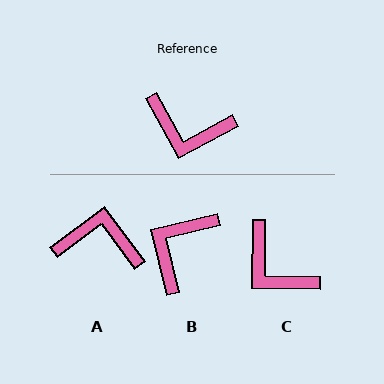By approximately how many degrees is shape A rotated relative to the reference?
Approximately 172 degrees clockwise.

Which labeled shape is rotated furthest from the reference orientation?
A, about 172 degrees away.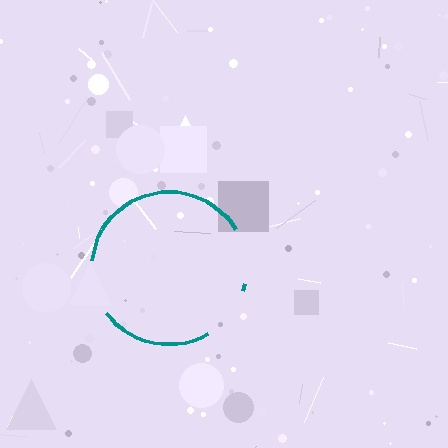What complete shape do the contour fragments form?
The contour fragments form a circle.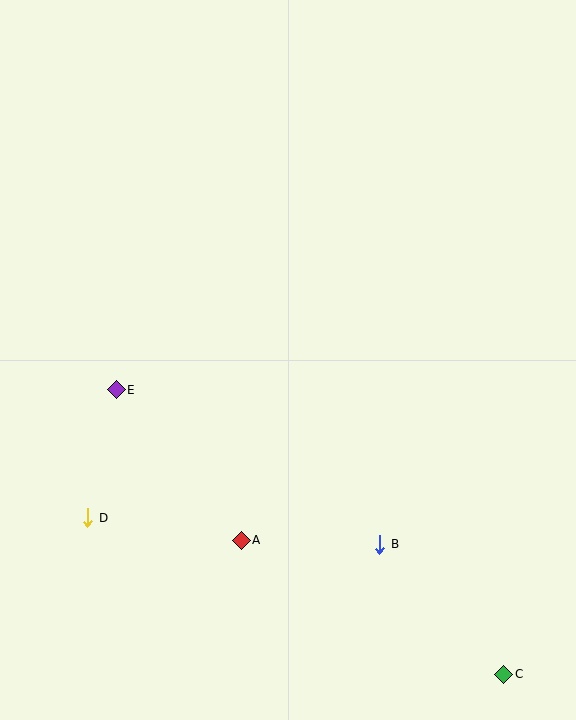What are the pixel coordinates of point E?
Point E is at (116, 390).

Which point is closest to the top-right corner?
Point B is closest to the top-right corner.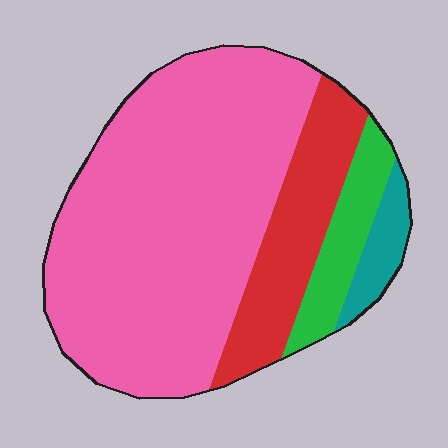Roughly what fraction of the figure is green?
Green covers about 10% of the figure.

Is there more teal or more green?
Green.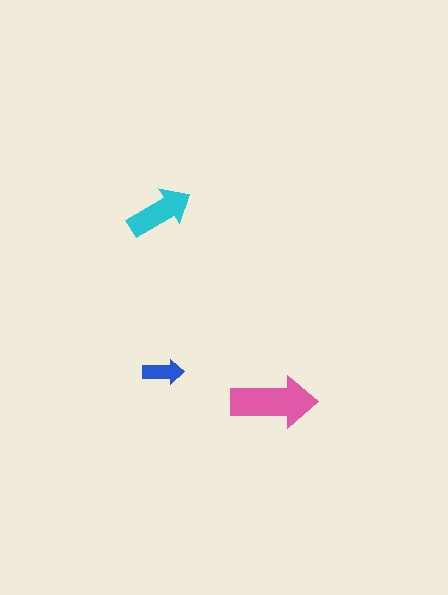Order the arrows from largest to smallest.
the pink one, the cyan one, the blue one.